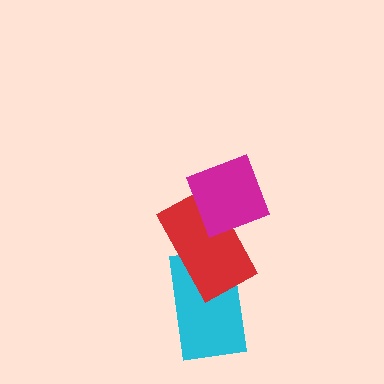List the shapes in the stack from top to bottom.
From top to bottom: the magenta diamond, the red rectangle, the cyan rectangle.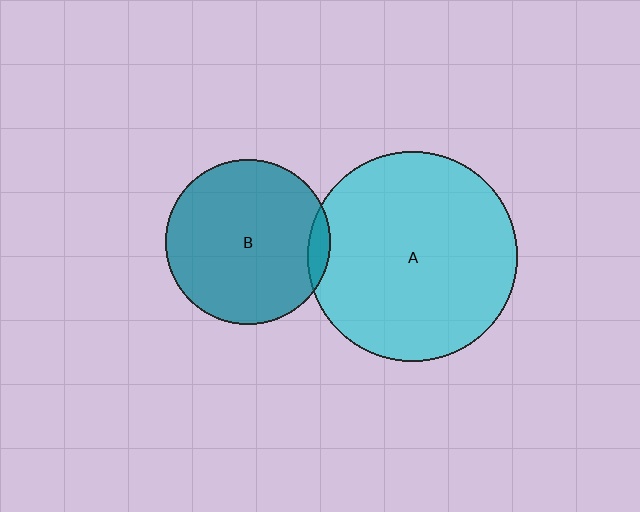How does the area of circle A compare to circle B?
Approximately 1.6 times.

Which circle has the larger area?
Circle A (cyan).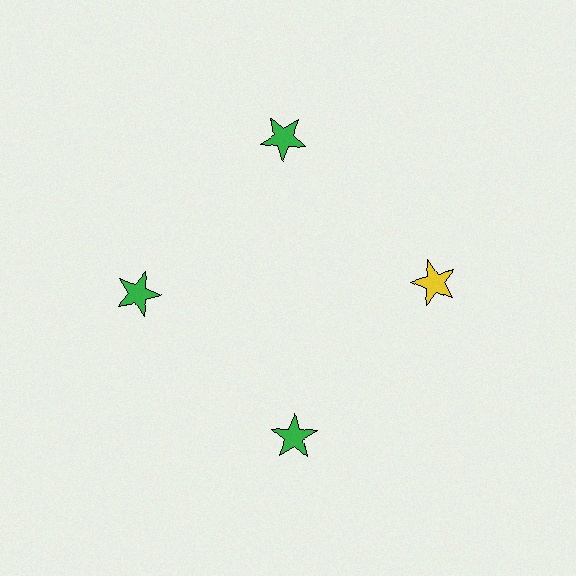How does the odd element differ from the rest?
It has a different color: yellow instead of green.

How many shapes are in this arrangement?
There are 4 shapes arranged in a ring pattern.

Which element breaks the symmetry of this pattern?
The yellow star at roughly the 3 o'clock position breaks the symmetry. All other shapes are green stars.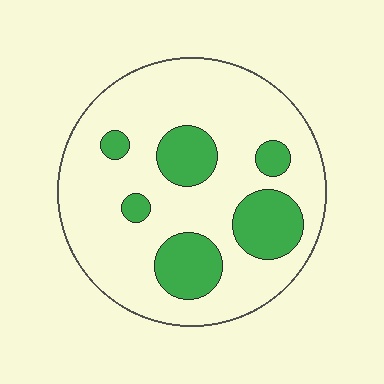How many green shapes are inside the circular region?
6.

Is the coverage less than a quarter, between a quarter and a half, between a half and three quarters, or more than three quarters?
Less than a quarter.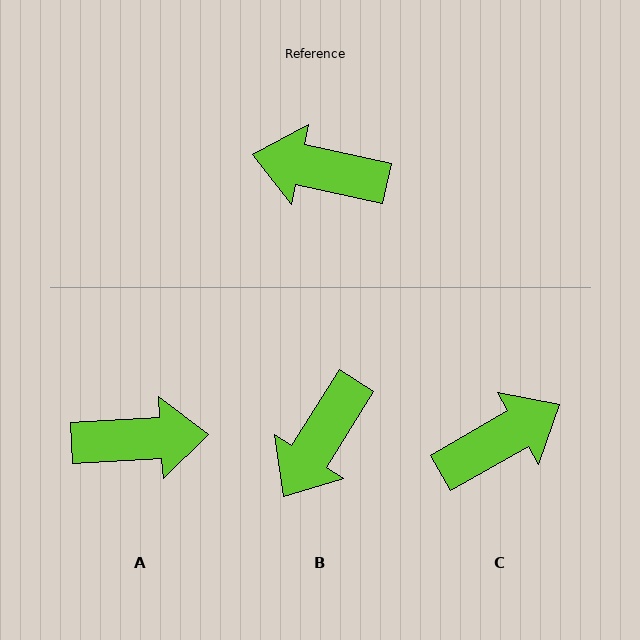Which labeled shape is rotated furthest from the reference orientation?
A, about 164 degrees away.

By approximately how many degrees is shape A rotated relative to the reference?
Approximately 164 degrees clockwise.